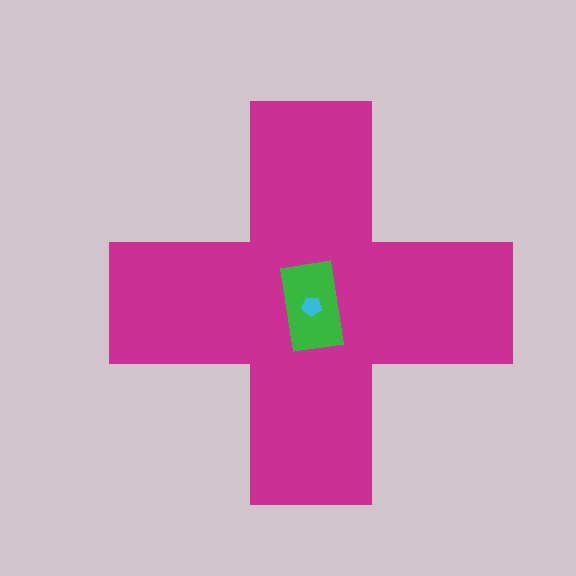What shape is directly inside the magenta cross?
The green rectangle.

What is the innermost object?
The cyan pentagon.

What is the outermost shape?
The magenta cross.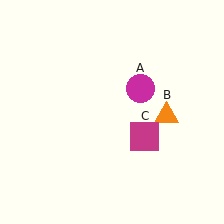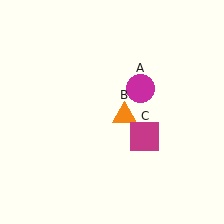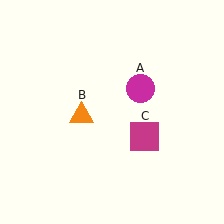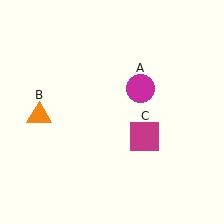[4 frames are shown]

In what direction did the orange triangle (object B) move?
The orange triangle (object B) moved left.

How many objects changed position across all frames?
1 object changed position: orange triangle (object B).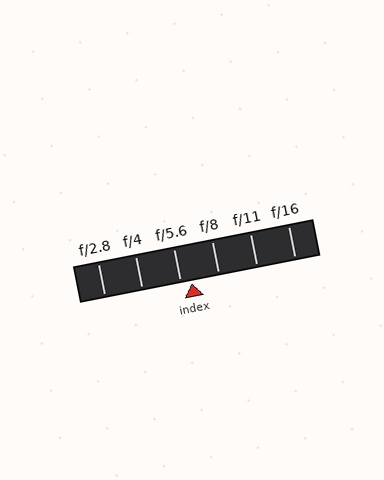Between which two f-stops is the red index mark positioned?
The index mark is between f/5.6 and f/8.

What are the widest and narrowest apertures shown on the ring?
The widest aperture shown is f/2.8 and the narrowest is f/16.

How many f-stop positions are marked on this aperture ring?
There are 6 f-stop positions marked.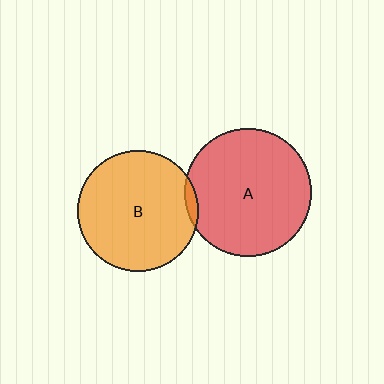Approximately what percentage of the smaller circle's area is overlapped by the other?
Approximately 5%.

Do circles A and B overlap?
Yes.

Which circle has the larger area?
Circle A (red).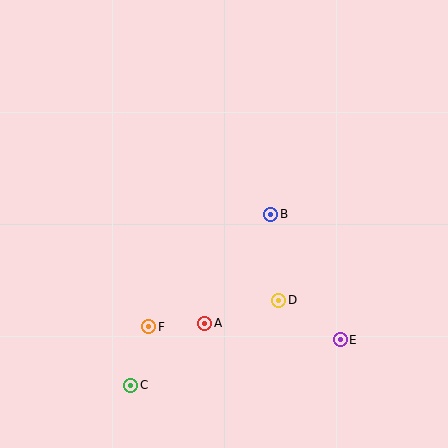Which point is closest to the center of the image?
Point B at (271, 214) is closest to the center.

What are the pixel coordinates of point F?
Point F is at (149, 327).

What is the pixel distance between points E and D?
The distance between E and D is 73 pixels.